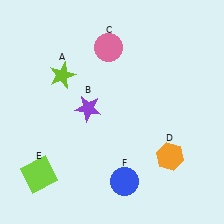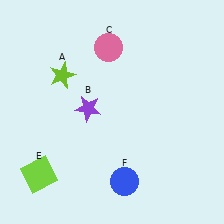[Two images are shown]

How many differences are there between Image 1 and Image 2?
There is 1 difference between the two images.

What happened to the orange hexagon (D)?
The orange hexagon (D) was removed in Image 2. It was in the bottom-right area of Image 1.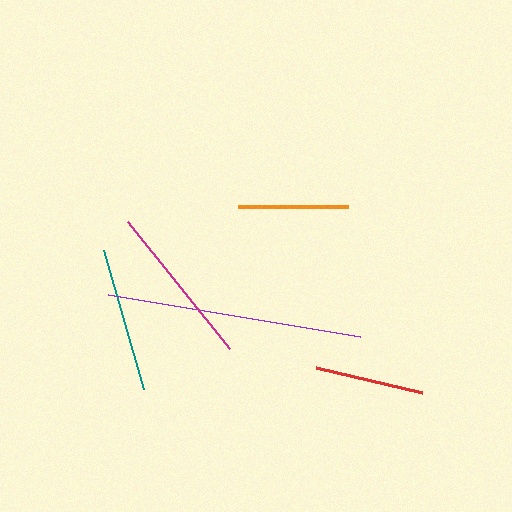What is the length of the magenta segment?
The magenta segment is approximately 162 pixels long.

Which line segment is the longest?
The purple line is the longest at approximately 255 pixels.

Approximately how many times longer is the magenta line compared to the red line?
The magenta line is approximately 1.5 times the length of the red line.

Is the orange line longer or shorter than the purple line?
The purple line is longer than the orange line.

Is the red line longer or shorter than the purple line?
The purple line is longer than the red line.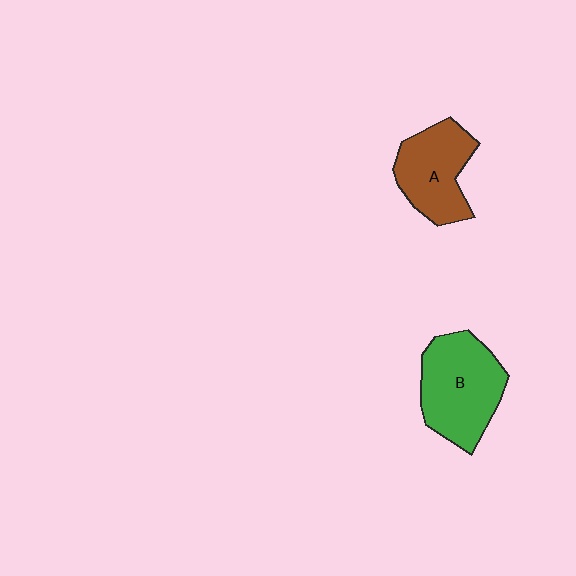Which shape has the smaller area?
Shape A (brown).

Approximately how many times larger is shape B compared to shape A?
Approximately 1.3 times.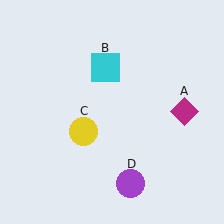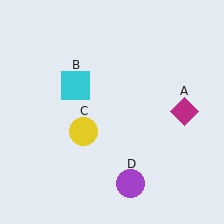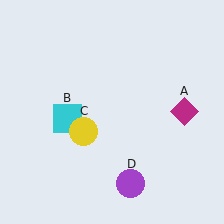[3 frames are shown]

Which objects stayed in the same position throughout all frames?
Magenta diamond (object A) and yellow circle (object C) and purple circle (object D) remained stationary.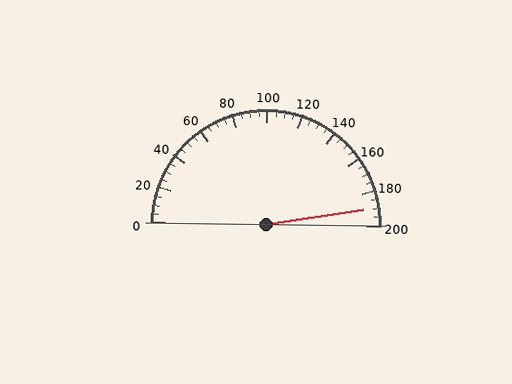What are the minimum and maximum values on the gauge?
The gauge ranges from 0 to 200.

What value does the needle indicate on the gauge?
The needle indicates approximately 190.